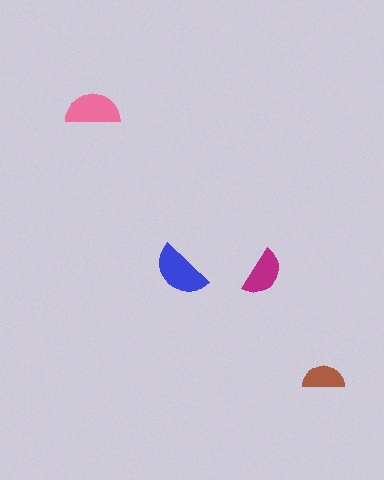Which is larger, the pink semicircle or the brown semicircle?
The pink one.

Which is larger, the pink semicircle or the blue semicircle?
The blue one.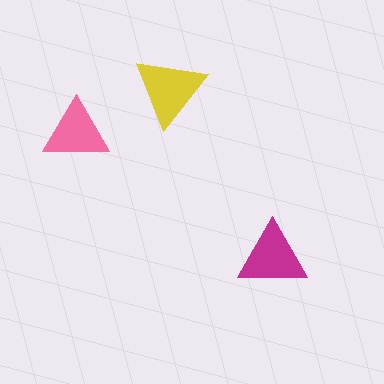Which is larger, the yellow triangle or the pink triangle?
The yellow one.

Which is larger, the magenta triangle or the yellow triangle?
The yellow one.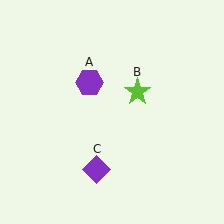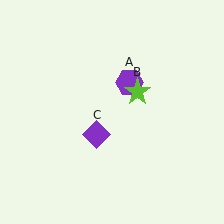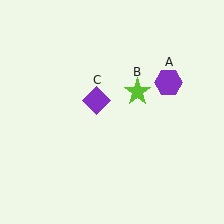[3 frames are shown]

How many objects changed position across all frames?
2 objects changed position: purple hexagon (object A), purple diamond (object C).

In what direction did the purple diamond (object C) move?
The purple diamond (object C) moved up.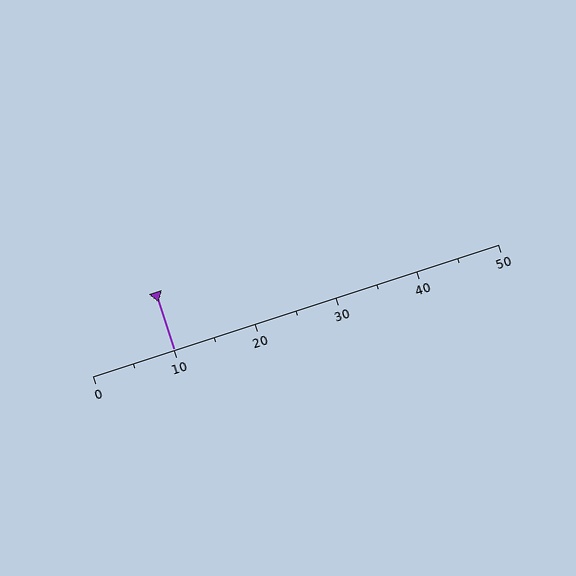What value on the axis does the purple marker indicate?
The marker indicates approximately 10.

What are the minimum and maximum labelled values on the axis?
The axis runs from 0 to 50.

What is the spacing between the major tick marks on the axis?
The major ticks are spaced 10 apart.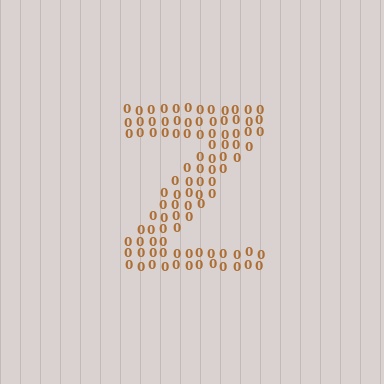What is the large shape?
The large shape is the letter Z.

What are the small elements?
The small elements are digit 0's.